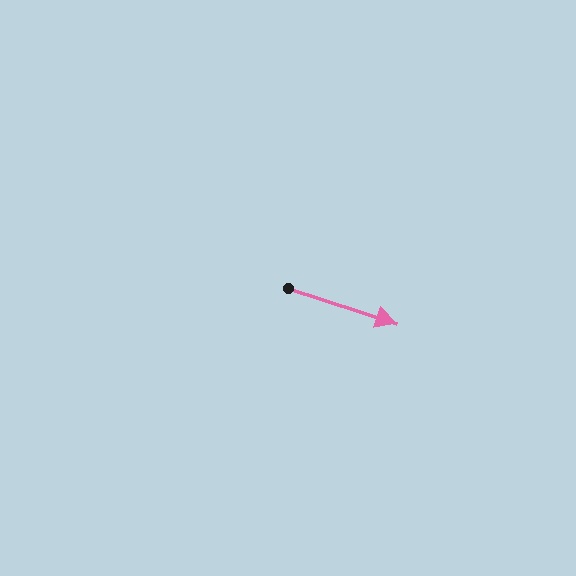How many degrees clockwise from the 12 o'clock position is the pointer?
Approximately 108 degrees.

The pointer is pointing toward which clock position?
Roughly 4 o'clock.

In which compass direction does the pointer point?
East.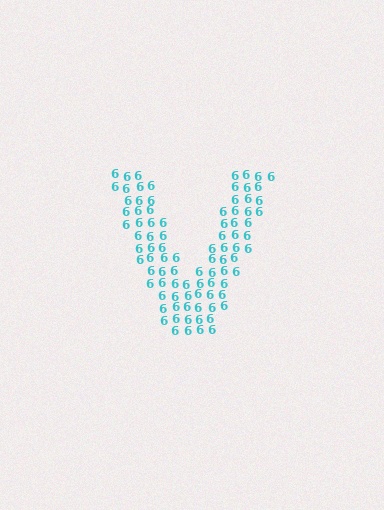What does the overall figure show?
The overall figure shows the letter V.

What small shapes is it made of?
It is made of small digit 6's.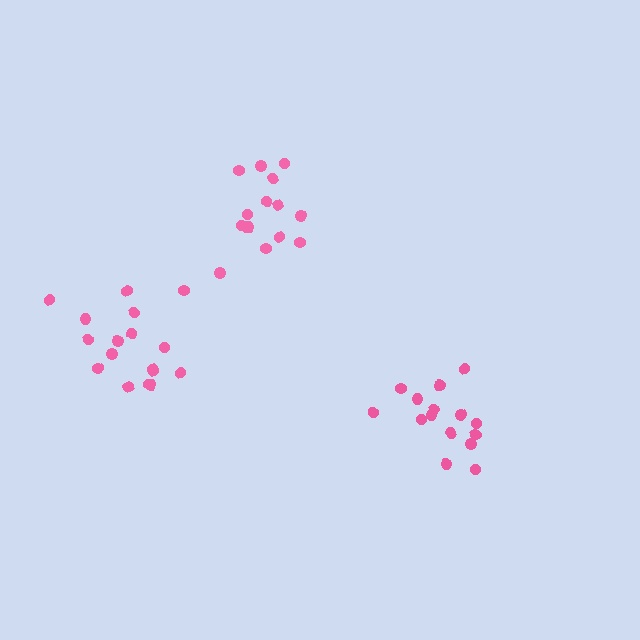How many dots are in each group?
Group 1: 15 dots, Group 2: 15 dots, Group 3: 17 dots (47 total).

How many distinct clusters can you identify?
There are 3 distinct clusters.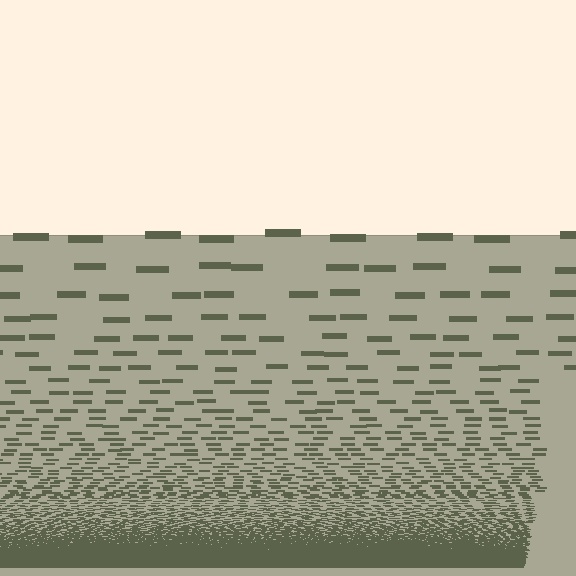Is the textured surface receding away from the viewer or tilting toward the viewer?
The surface appears to tilt toward the viewer. Texture elements get larger and sparser toward the top.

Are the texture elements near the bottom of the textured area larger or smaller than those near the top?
Smaller. The gradient is inverted — elements near the bottom are smaller and denser.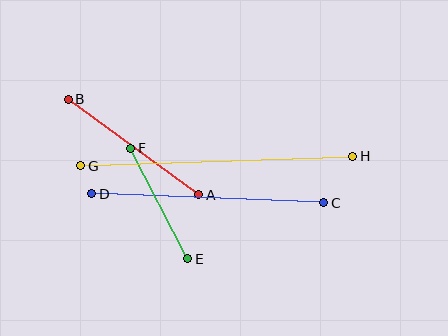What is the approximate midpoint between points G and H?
The midpoint is at approximately (217, 161) pixels.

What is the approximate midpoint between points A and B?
The midpoint is at approximately (133, 147) pixels.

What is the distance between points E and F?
The distance is approximately 124 pixels.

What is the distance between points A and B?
The distance is approximately 162 pixels.